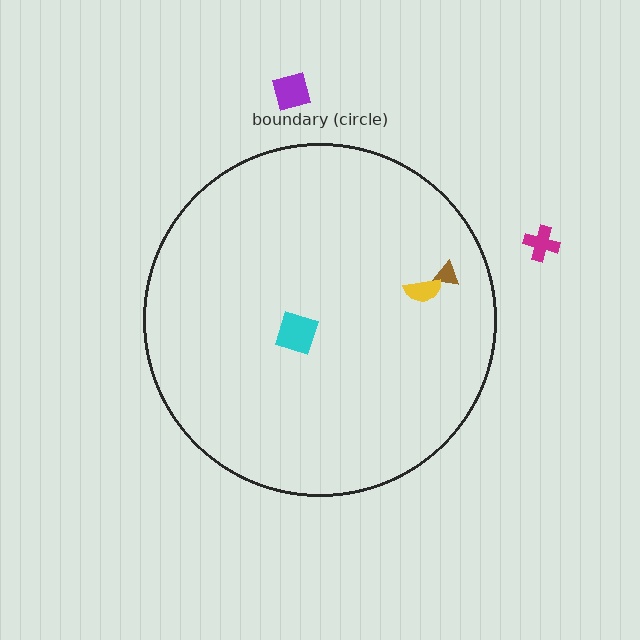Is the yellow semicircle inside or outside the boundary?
Inside.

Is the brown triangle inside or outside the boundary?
Inside.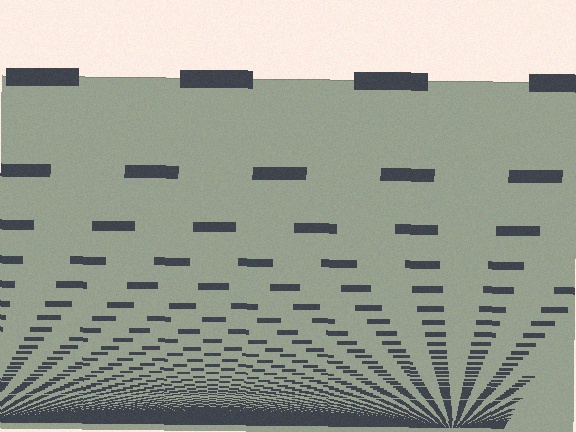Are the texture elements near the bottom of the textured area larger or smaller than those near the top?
Smaller. The gradient is inverted — elements near the bottom are smaller and denser.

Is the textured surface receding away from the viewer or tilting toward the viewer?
The surface appears to tilt toward the viewer. Texture elements get larger and sparser toward the top.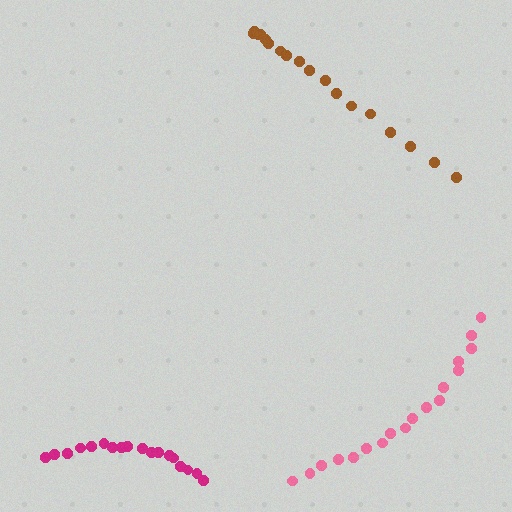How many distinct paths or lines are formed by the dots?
There are 3 distinct paths.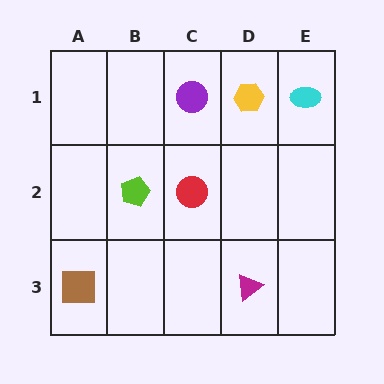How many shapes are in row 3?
2 shapes.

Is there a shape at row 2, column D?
No, that cell is empty.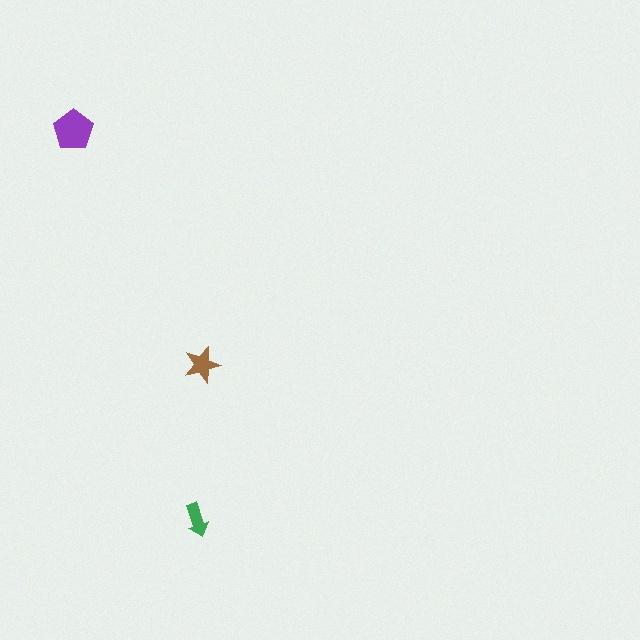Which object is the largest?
The purple pentagon.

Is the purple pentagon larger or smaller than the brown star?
Larger.